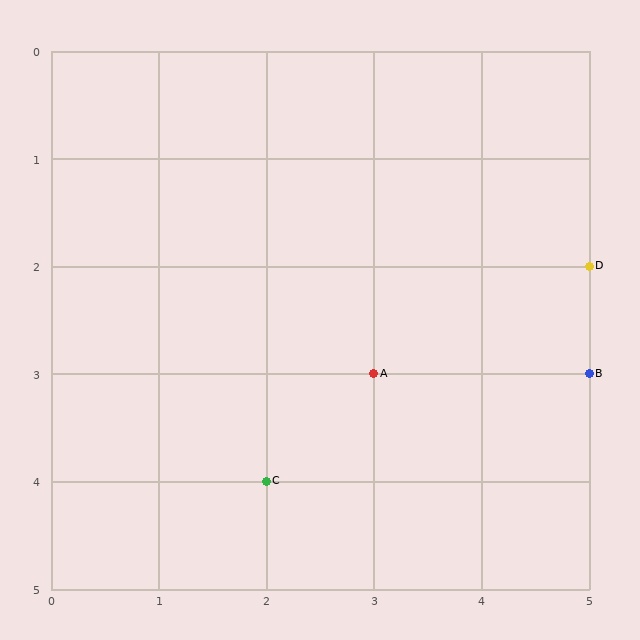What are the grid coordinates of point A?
Point A is at grid coordinates (3, 3).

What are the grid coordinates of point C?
Point C is at grid coordinates (2, 4).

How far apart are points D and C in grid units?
Points D and C are 3 columns and 2 rows apart (about 3.6 grid units diagonally).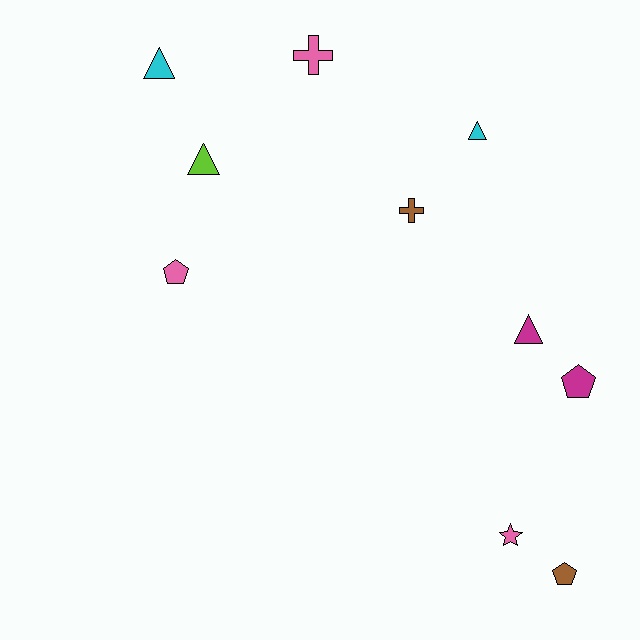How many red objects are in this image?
There are no red objects.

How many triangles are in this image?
There are 4 triangles.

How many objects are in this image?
There are 10 objects.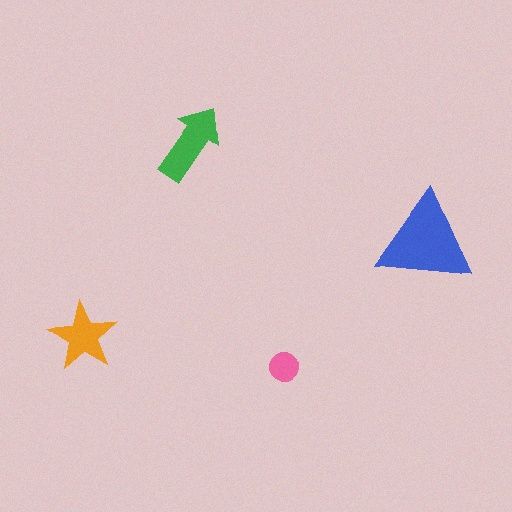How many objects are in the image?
There are 4 objects in the image.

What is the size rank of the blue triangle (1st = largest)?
1st.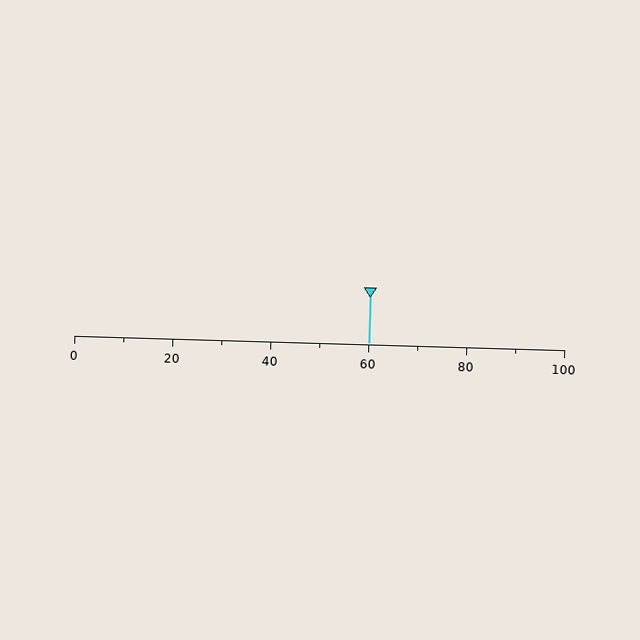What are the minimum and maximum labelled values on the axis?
The axis runs from 0 to 100.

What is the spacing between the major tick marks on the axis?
The major ticks are spaced 20 apart.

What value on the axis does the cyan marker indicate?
The marker indicates approximately 60.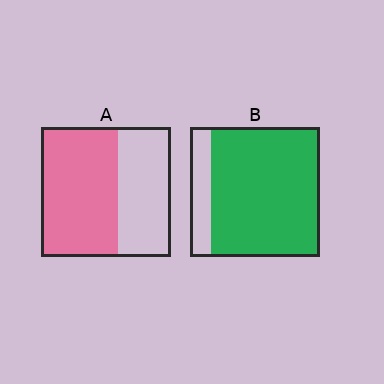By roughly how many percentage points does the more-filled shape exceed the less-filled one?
By roughly 25 percentage points (B over A).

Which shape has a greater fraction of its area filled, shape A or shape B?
Shape B.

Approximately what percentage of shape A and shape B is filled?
A is approximately 60% and B is approximately 85%.